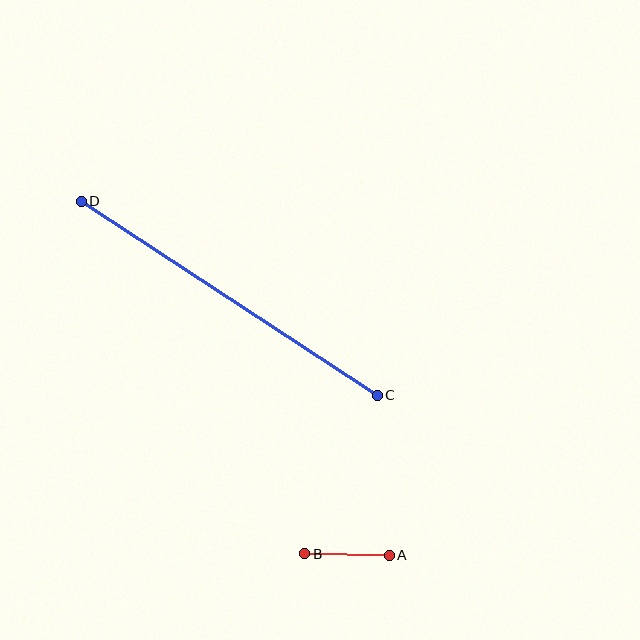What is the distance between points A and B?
The distance is approximately 84 pixels.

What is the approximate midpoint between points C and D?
The midpoint is at approximately (229, 298) pixels.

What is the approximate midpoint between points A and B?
The midpoint is at approximately (347, 554) pixels.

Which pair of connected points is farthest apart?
Points C and D are farthest apart.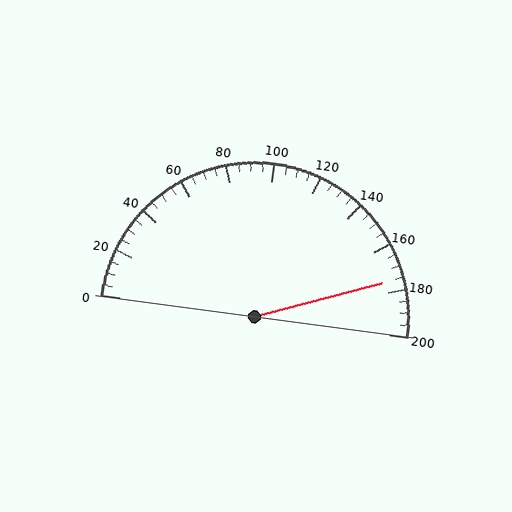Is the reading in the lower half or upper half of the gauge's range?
The reading is in the upper half of the range (0 to 200).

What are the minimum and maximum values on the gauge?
The gauge ranges from 0 to 200.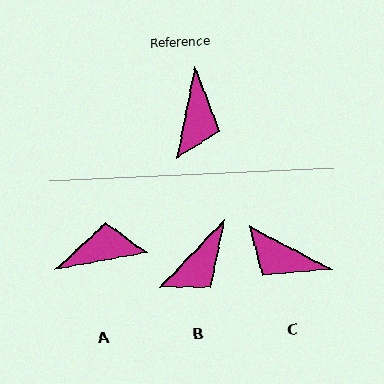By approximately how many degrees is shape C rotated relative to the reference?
Approximately 107 degrees clockwise.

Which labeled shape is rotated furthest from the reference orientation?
A, about 112 degrees away.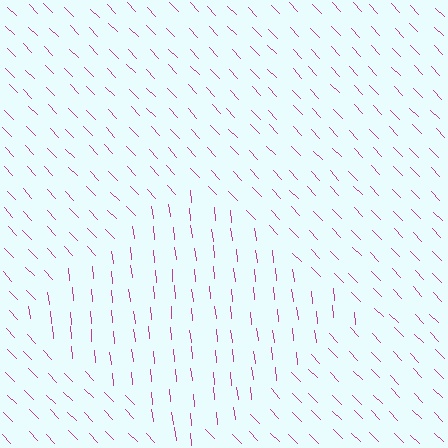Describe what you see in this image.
The image is filled with small magenta line segments. A diamond region in the image has lines oriented differently from the surrounding lines, creating a visible texture boundary.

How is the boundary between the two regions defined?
The boundary is defined purely by a change in line orientation (approximately 37 degrees difference). All lines are the same color and thickness.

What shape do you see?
I see a diamond.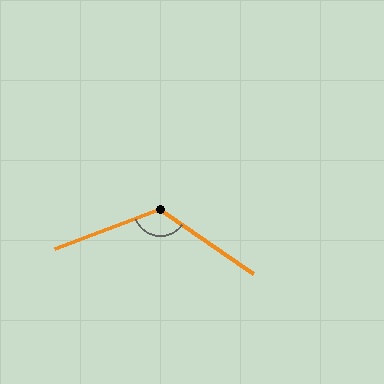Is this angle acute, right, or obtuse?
It is obtuse.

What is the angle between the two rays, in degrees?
Approximately 124 degrees.